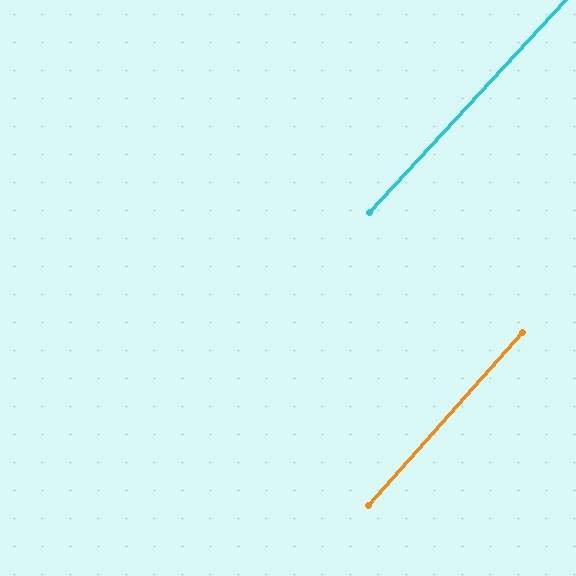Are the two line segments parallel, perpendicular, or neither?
Parallel — their directions differ by only 1.0°.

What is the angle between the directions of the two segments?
Approximately 1 degree.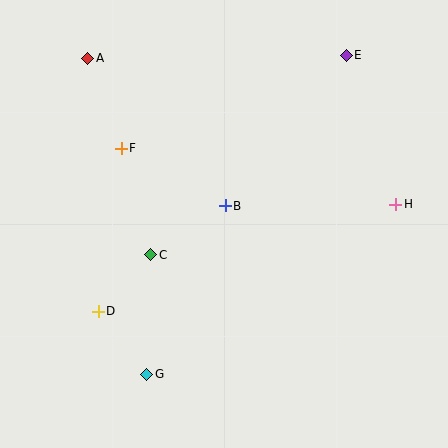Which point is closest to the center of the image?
Point B at (225, 206) is closest to the center.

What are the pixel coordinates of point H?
Point H is at (396, 204).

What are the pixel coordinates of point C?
Point C is at (151, 255).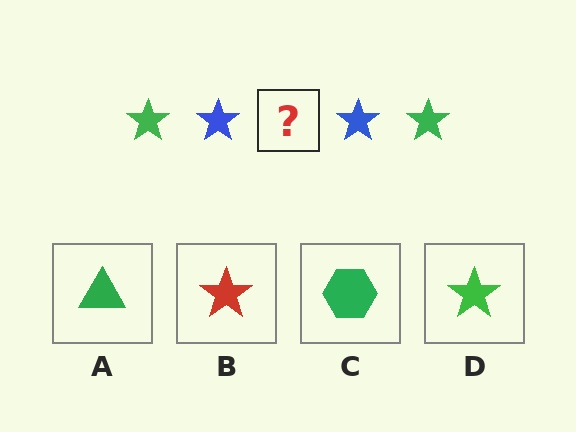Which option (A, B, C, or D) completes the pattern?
D.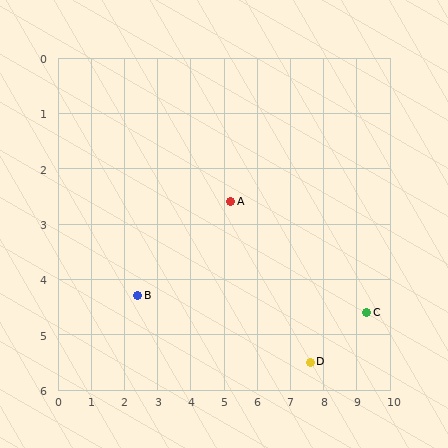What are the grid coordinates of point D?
Point D is at approximately (7.6, 5.5).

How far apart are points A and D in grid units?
Points A and D are about 3.8 grid units apart.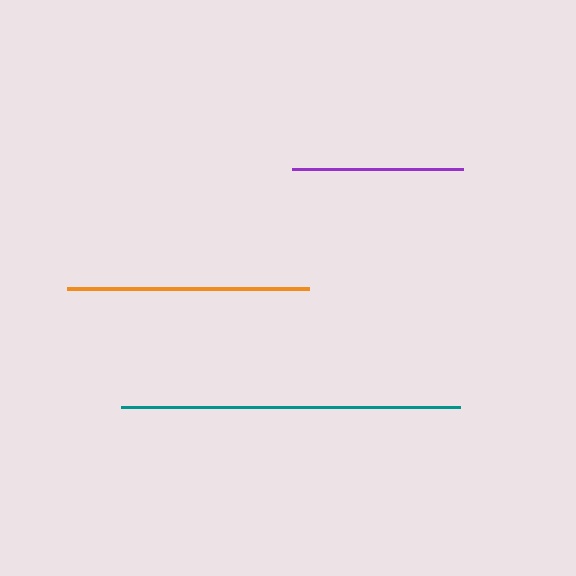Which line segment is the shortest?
The purple line is the shortest at approximately 171 pixels.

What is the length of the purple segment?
The purple segment is approximately 171 pixels long.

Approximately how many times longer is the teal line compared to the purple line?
The teal line is approximately 2.0 times the length of the purple line.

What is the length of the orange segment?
The orange segment is approximately 242 pixels long.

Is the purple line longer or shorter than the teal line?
The teal line is longer than the purple line.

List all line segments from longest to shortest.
From longest to shortest: teal, orange, purple.